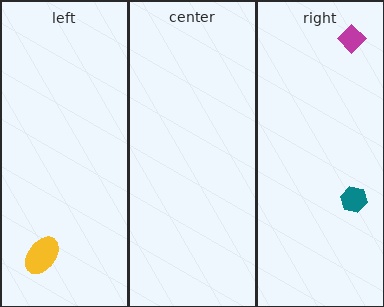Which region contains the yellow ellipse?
The left region.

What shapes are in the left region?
The yellow ellipse.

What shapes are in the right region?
The magenta diamond, the teal hexagon.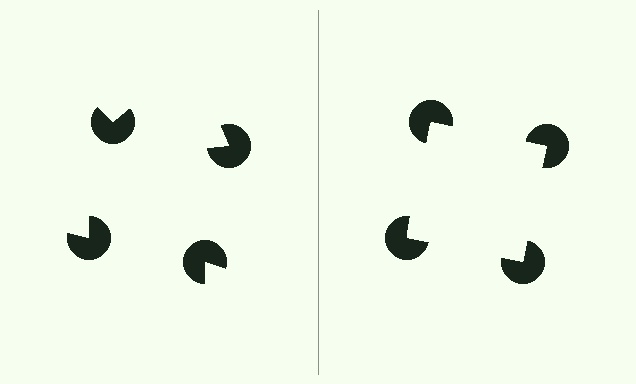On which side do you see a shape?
An illusory square appears on the right side. On the left side the wedge cuts are rotated, so no coherent shape forms.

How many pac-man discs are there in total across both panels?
8 — 4 on each side.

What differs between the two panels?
The pac-man discs are positioned identically on both sides; only the wedge orientations differ. On the right they align to a square; on the left they are misaligned.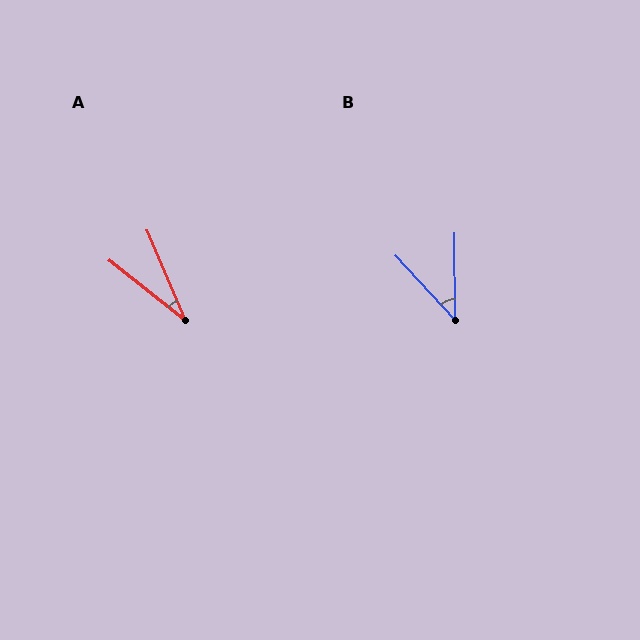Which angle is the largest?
B, at approximately 42 degrees.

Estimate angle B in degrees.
Approximately 42 degrees.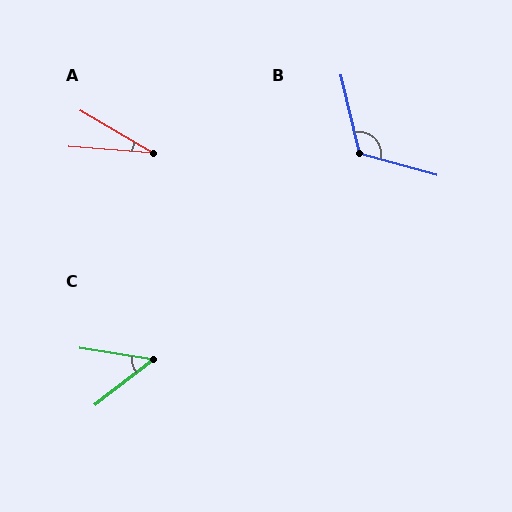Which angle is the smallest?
A, at approximately 26 degrees.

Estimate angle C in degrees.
Approximately 46 degrees.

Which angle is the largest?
B, at approximately 119 degrees.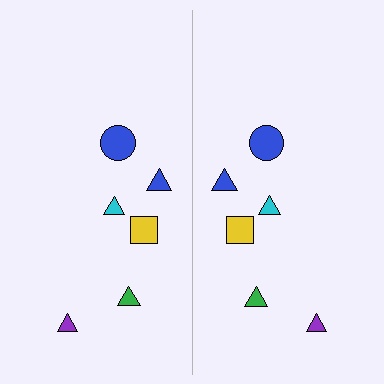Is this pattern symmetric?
Yes, this pattern has bilateral (reflection) symmetry.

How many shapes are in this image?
There are 12 shapes in this image.